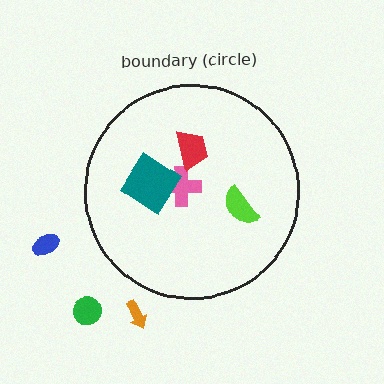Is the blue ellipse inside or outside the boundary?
Outside.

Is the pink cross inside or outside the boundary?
Inside.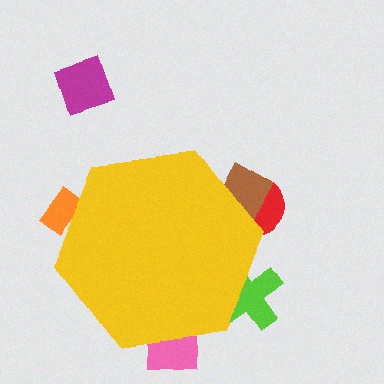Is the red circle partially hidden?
Yes, the red circle is partially hidden behind the yellow hexagon.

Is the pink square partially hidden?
Yes, the pink square is partially hidden behind the yellow hexagon.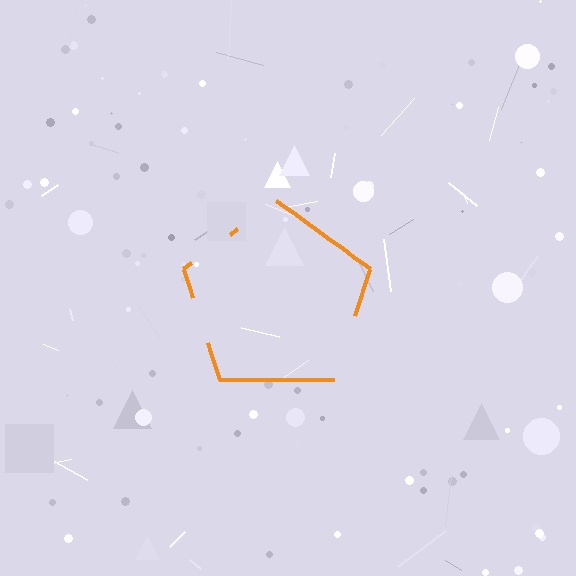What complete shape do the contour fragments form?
The contour fragments form a pentagon.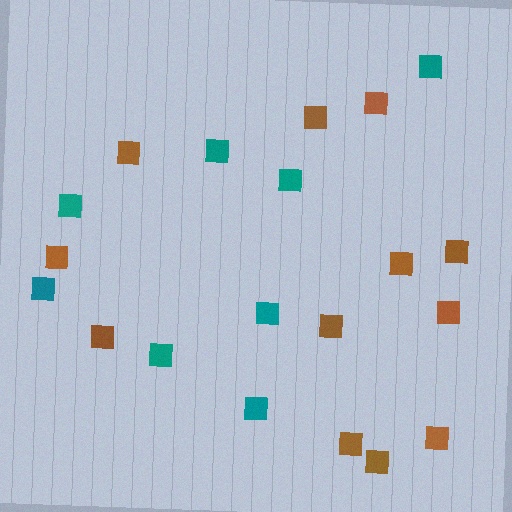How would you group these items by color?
There are 2 groups: one group of brown squares (12) and one group of teal squares (8).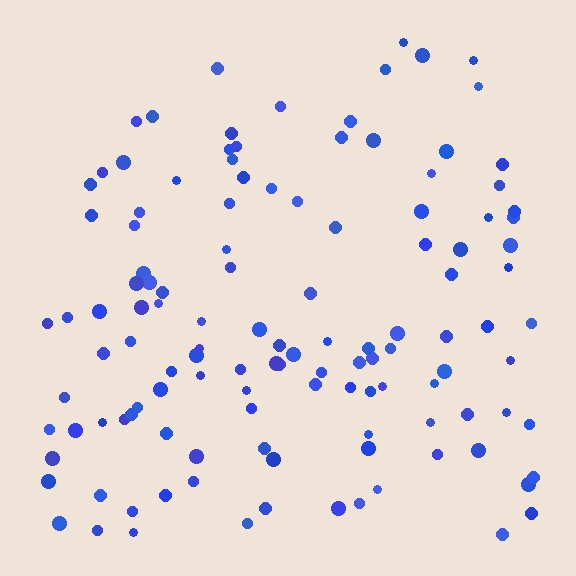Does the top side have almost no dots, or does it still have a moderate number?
Still a moderate number, just noticeably fewer than the bottom.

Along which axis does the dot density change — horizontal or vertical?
Vertical.